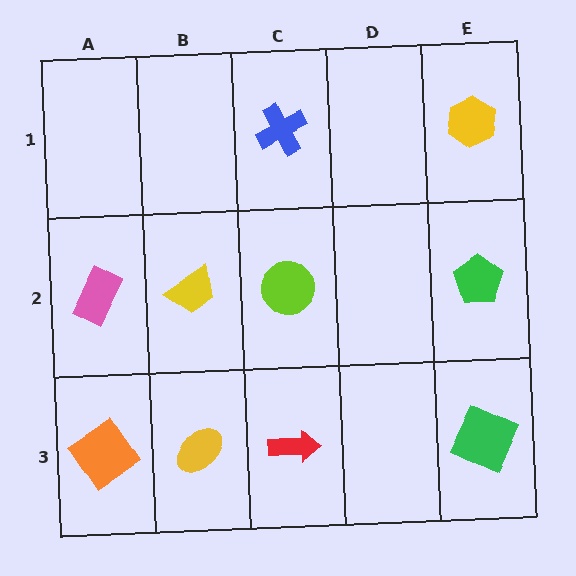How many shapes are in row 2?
4 shapes.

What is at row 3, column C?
A red arrow.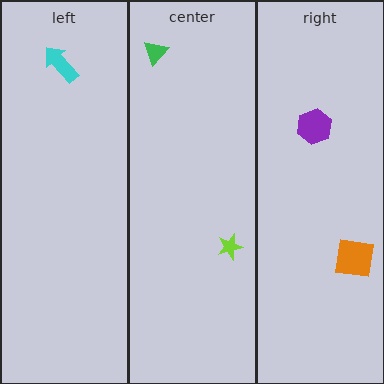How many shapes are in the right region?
2.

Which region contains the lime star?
The center region.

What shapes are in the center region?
The green triangle, the lime star.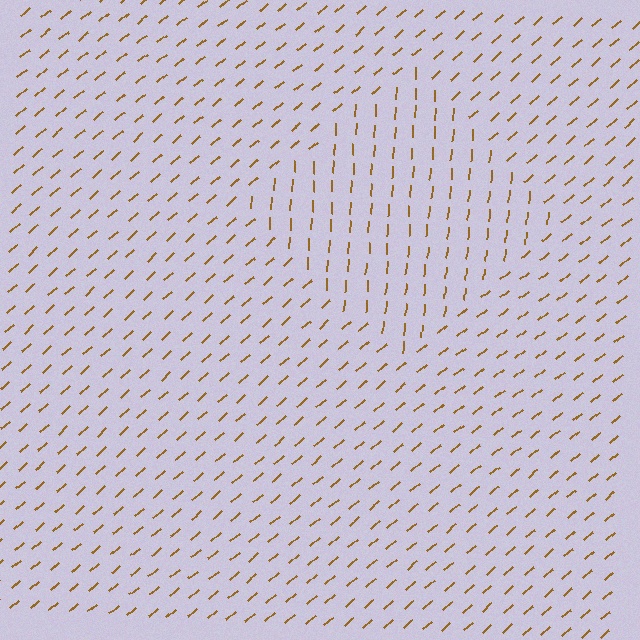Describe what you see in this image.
The image is filled with small brown line segments. A diamond region in the image has lines oriented differently from the surrounding lines, creating a visible texture boundary.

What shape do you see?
I see a diamond.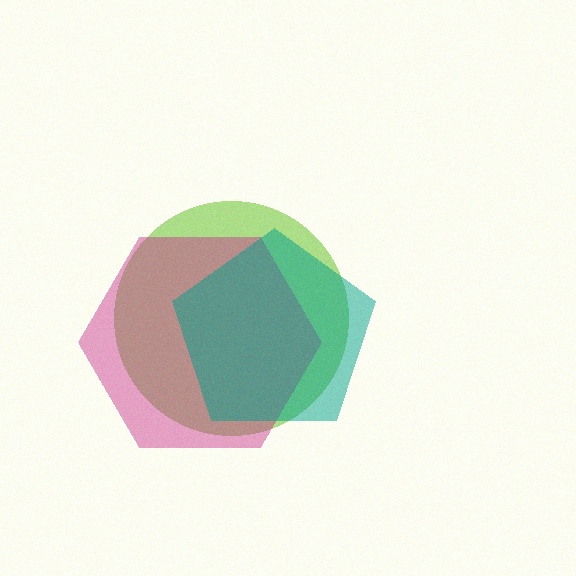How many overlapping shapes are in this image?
There are 3 overlapping shapes in the image.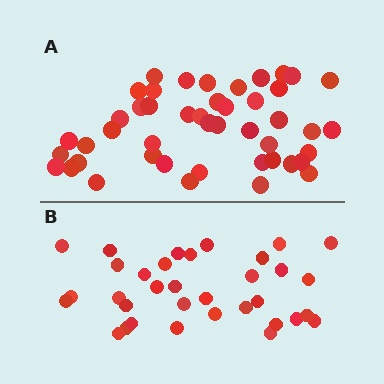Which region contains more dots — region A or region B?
Region A (the top region) has more dots.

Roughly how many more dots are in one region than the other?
Region A has roughly 12 or so more dots than region B.